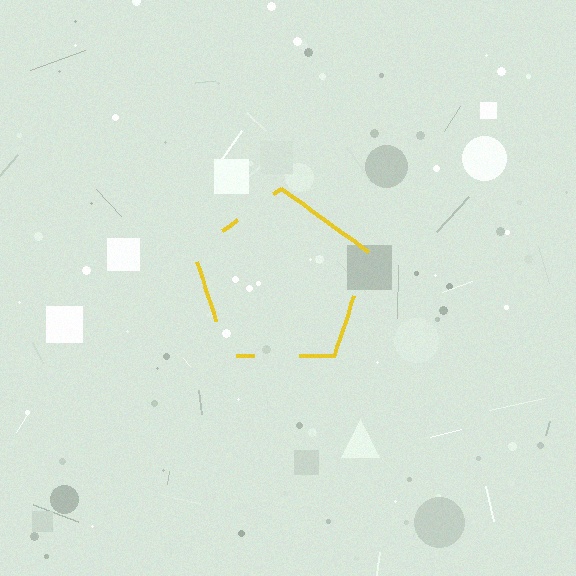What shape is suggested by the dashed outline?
The dashed outline suggests a pentagon.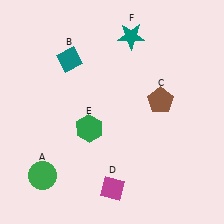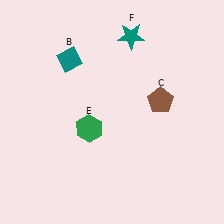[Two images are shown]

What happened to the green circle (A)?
The green circle (A) was removed in Image 2. It was in the bottom-left area of Image 1.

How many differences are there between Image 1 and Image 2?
There are 2 differences between the two images.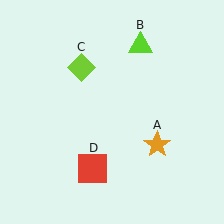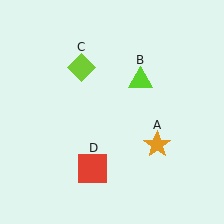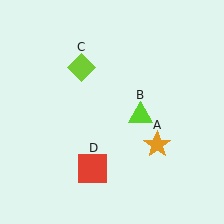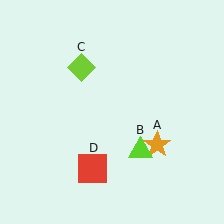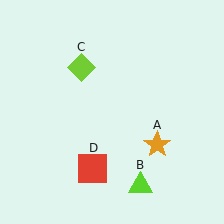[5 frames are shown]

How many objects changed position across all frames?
1 object changed position: lime triangle (object B).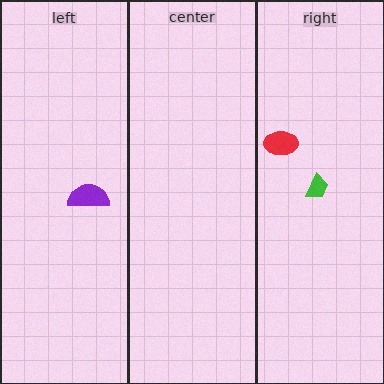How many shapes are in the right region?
2.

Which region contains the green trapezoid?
The right region.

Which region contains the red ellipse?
The right region.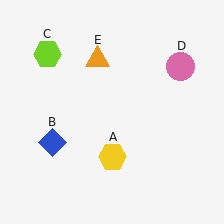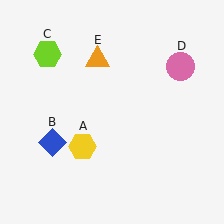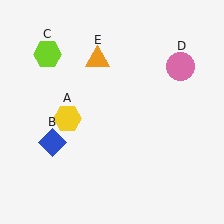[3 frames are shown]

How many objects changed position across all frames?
1 object changed position: yellow hexagon (object A).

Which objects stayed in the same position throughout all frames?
Blue diamond (object B) and lime hexagon (object C) and pink circle (object D) and orange triangle (object E) remained stationary.